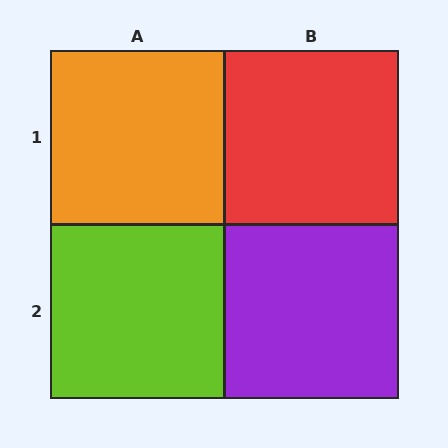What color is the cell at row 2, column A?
Lime.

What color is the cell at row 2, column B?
Purple.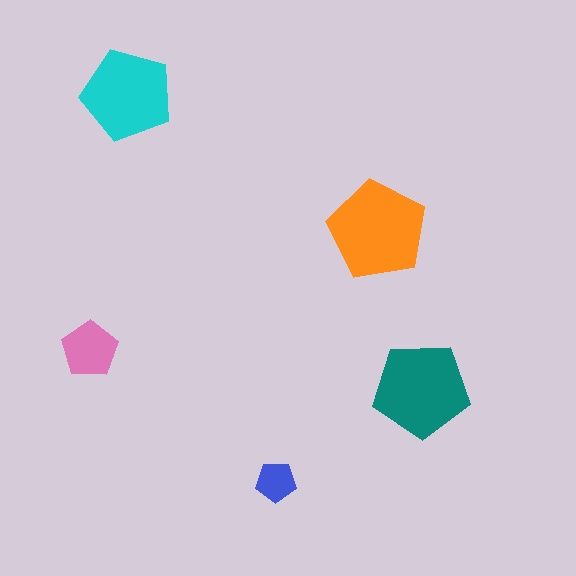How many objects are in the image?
There are 5 objects in the image.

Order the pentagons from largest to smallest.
the orange one, the teal one, the cyan one, the pink one, the blue one.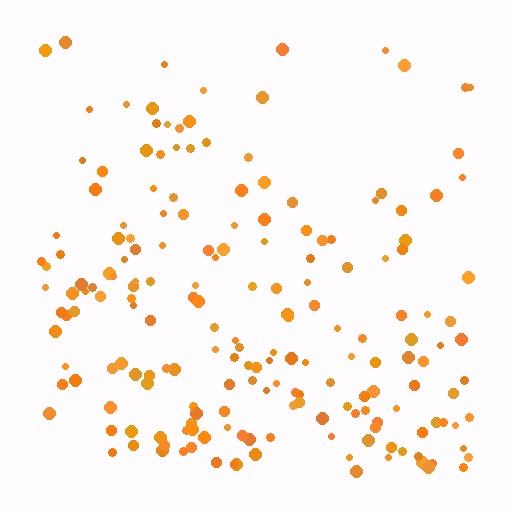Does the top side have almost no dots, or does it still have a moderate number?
Still a moderate number, just noticeably fewer than the bottom.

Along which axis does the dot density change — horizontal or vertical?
Vertical.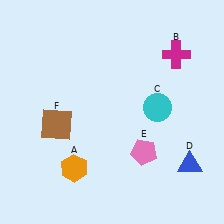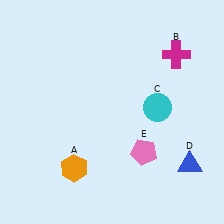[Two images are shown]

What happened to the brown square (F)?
The brown square (F) was removed in Image 2. It was in the bottom-left area of Image 1.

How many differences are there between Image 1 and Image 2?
There is 1 difference between the two images.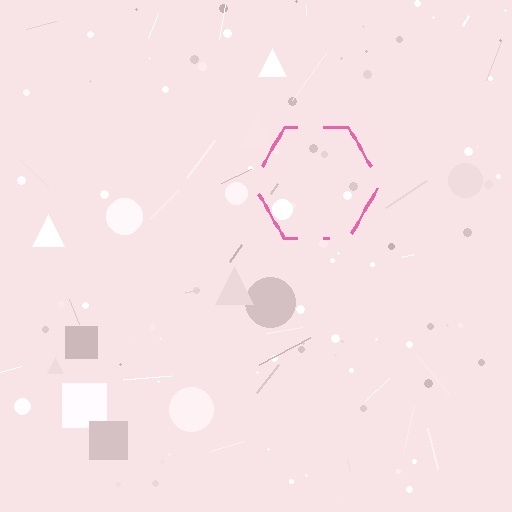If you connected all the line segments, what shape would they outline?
They would outline a hexagon.